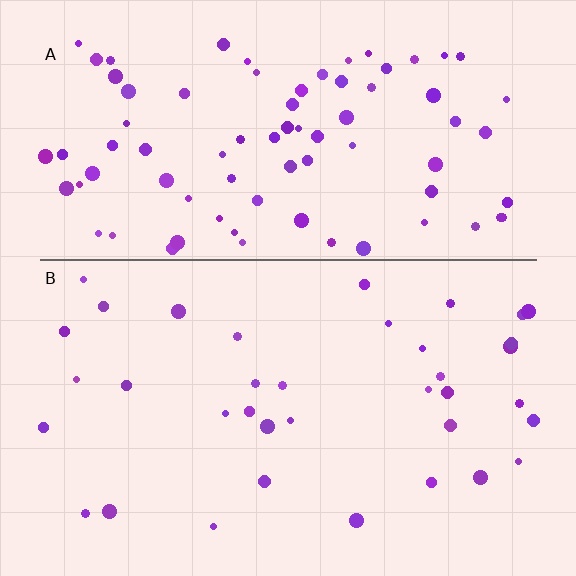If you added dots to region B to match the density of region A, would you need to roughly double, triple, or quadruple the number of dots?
Approximately double.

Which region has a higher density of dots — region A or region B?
A (the top).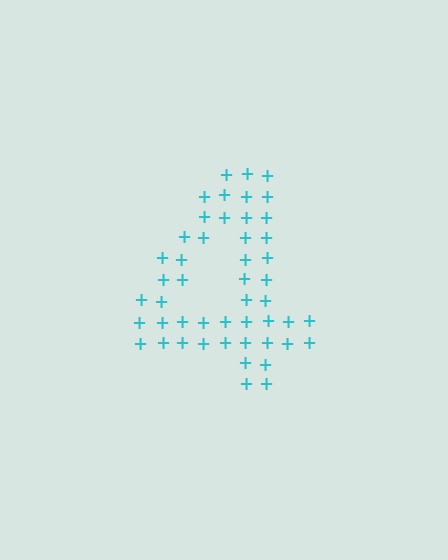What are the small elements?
The small elements are plus signs.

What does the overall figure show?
The overall figure shows the digit 4.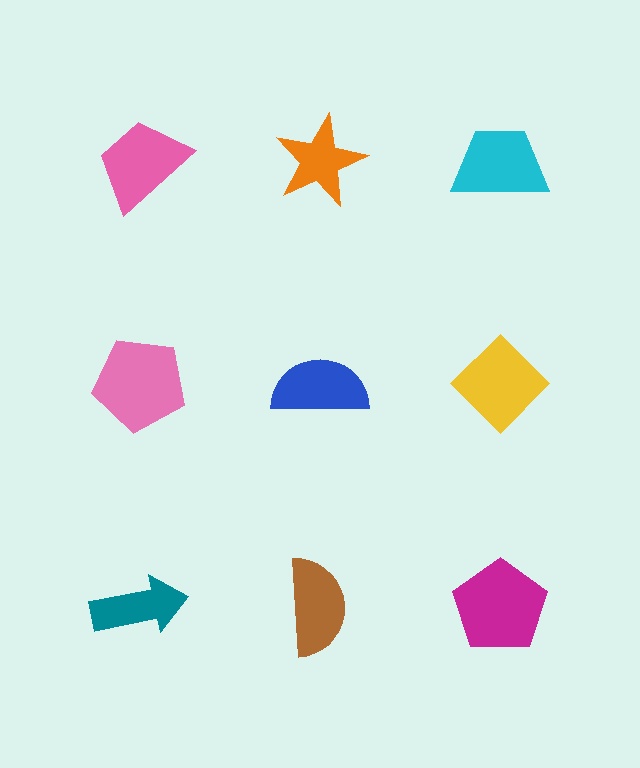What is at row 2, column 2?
A blue semicircle.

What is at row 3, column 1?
A teal arrow.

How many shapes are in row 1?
3 shapes.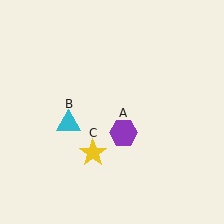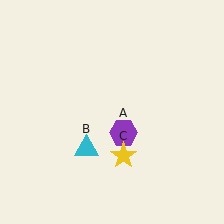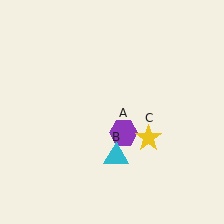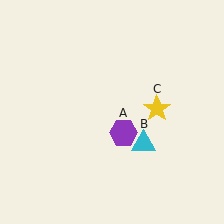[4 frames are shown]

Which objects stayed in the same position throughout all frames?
Purple hexagon (object A) remained stationary.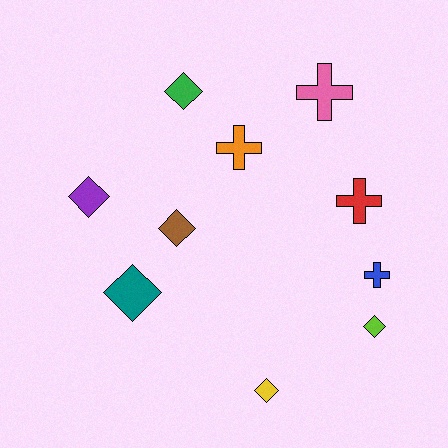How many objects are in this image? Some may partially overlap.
There are 10 objects.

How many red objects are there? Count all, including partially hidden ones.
There is 1 red object.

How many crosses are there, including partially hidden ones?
There are 4 crosses.